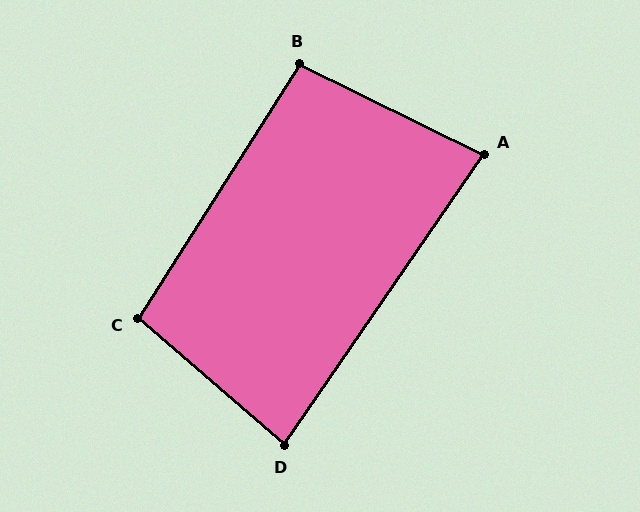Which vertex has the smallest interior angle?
A, at approximately 82 degrees.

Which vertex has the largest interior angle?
C, at approximately 98 degrees.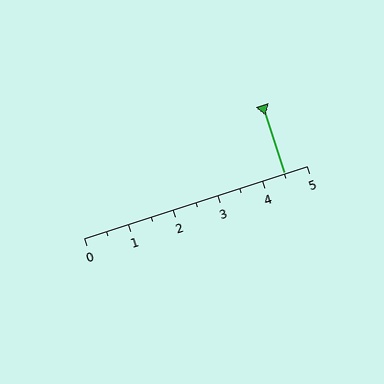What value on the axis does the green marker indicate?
The marker indicates approximately 4.5.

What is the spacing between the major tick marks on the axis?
The major ticks are spaced 1 apart.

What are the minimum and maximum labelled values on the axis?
The axis runs from 0 to 5.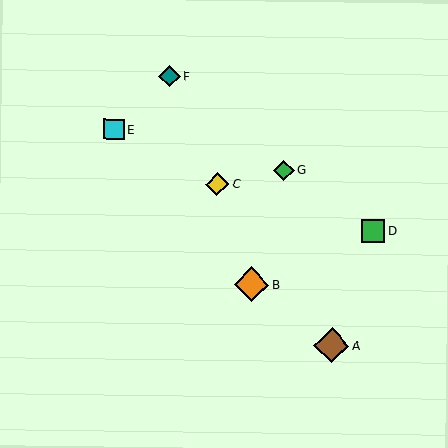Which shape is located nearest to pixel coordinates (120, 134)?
The cyan square (labeled E) at (114, 129) is nearest to that location.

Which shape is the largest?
The brown diamond (labeled A) is the largest.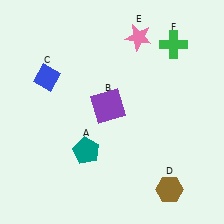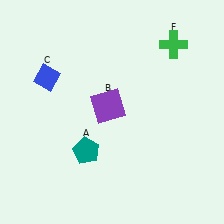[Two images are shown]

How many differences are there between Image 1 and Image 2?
There are 2 differences between the two images.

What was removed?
The pink star (E), the brown hexagon (D) were removed in Image 2.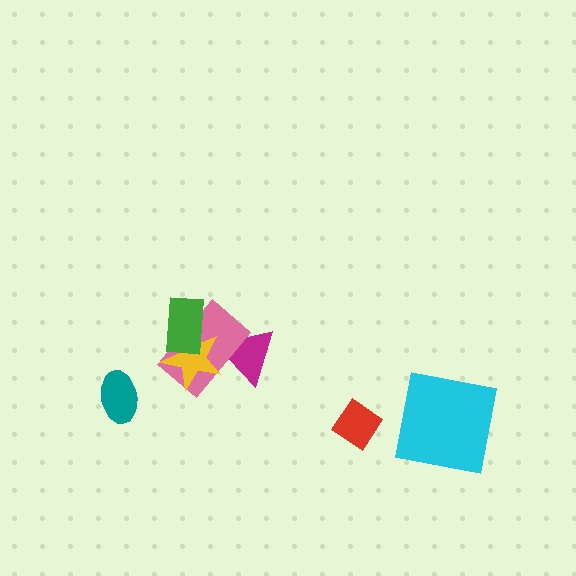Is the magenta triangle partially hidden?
Yes, it is partially covered by another shape.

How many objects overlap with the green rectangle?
2 objects overlap with the green rectangle.